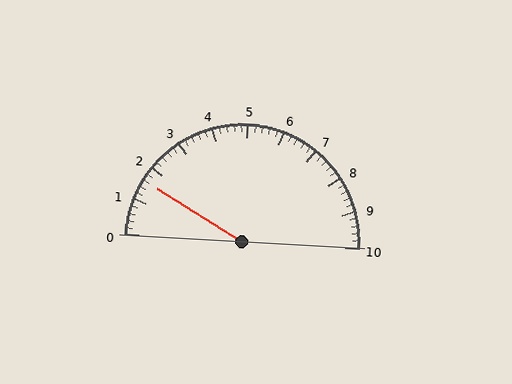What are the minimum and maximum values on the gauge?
The gauge ranges from 0 to 10.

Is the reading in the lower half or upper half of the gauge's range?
The reading is in the lower half of the range (0 to 10).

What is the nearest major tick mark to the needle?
The nearest major tick mark is 2.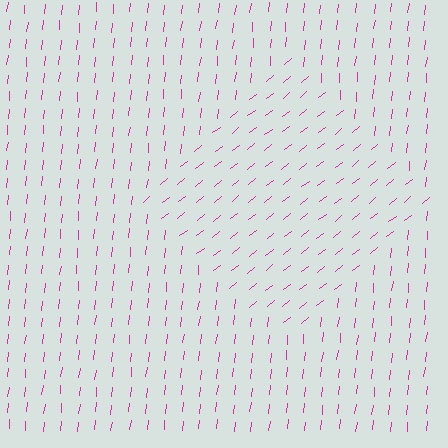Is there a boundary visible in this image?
Yes, there is a texture boundary formed by a change in line orientation.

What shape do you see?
I see a diamond.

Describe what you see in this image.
The image is filled with small magenta line segments. A diamond region in the image has lines oriented differently from the surrounding lines, creating a visible texture boundary.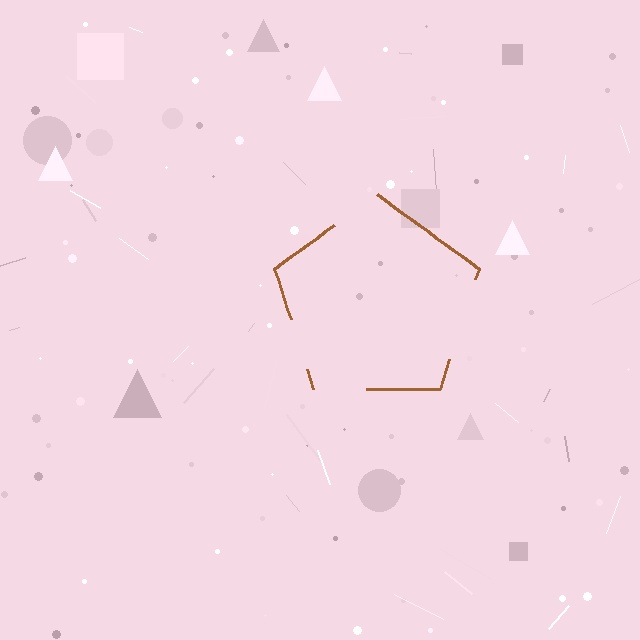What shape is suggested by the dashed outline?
The dashed outline suggests a pentagon.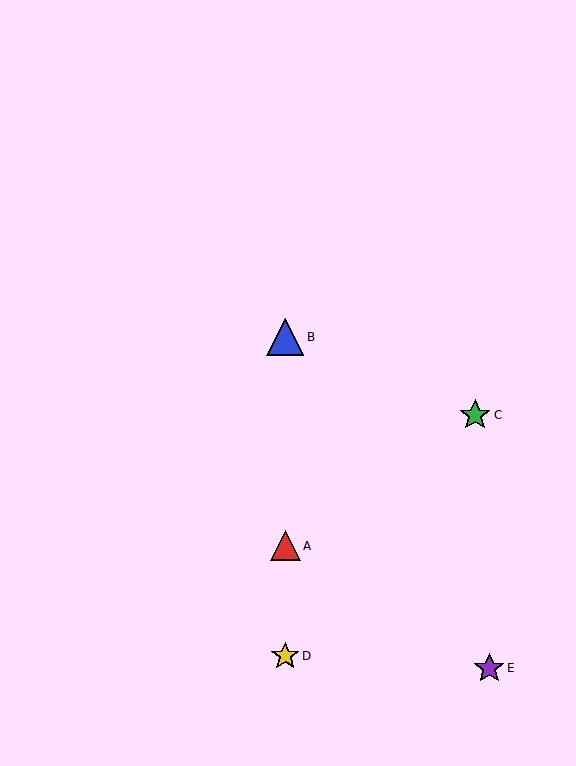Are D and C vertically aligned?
No, D is at x≈285 and C is at x≈475.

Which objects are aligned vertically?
Objects A, B, D are aligned vertically.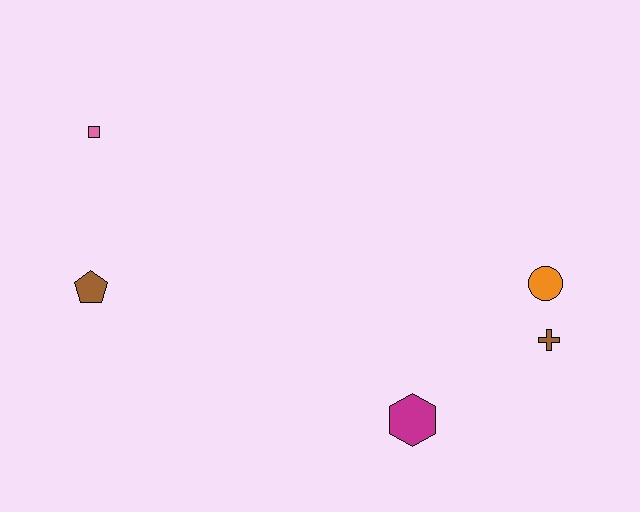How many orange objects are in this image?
There is 1 orange object.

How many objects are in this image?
There are 5 objects.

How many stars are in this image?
There are no stars.